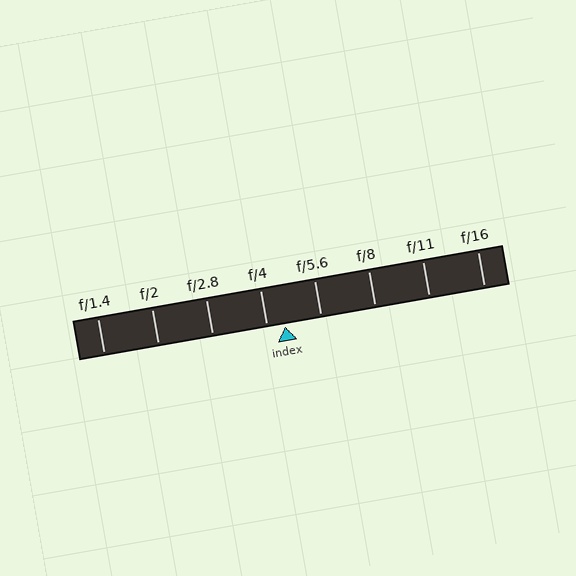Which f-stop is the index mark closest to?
The index mark is closest to f/4.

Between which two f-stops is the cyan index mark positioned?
The index mark is between f/4 and f/5.6.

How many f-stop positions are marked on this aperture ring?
There are 8 f-stop positions marked.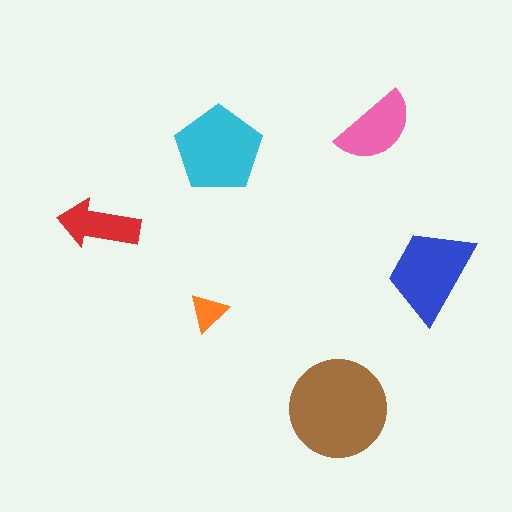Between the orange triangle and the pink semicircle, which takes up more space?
The pink semicircle.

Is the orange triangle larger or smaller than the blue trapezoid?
Smaller.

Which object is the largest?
The brown circle.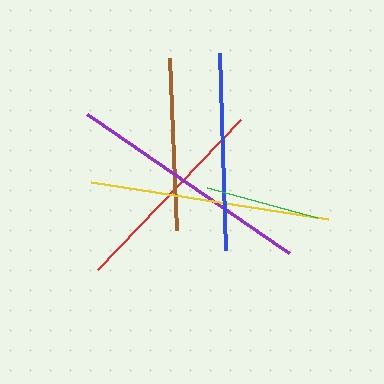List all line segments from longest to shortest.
From longest to shortest: purple, yellow, red, blue, brown, green.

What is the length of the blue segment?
The blue segment is approximately 197 pixels long.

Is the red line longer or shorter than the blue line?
The red line is longer than the blue line.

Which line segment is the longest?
The purple line is the longest at approximately 245 pixels.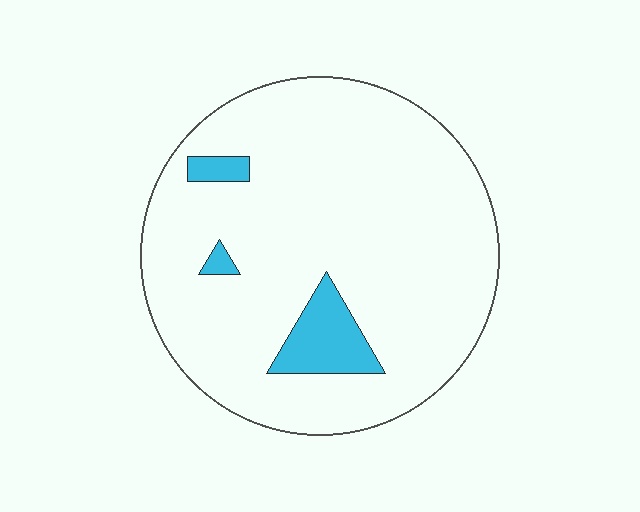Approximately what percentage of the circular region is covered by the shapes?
Approximately 10%.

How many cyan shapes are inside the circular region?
3.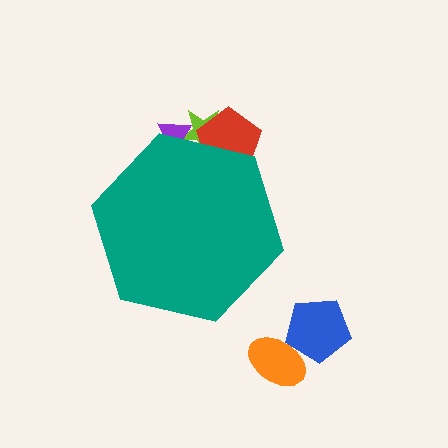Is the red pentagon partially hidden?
Yes, the red pentagon is partially hidden behind the teal hexagon.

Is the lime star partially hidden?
Yes, the lime star is partially hidden behind the teal hexagon.